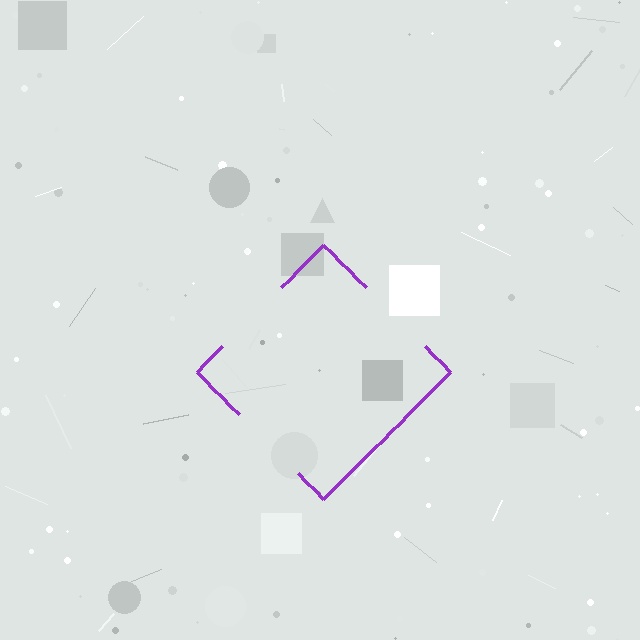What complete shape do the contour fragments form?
The contour fragments form a diamond.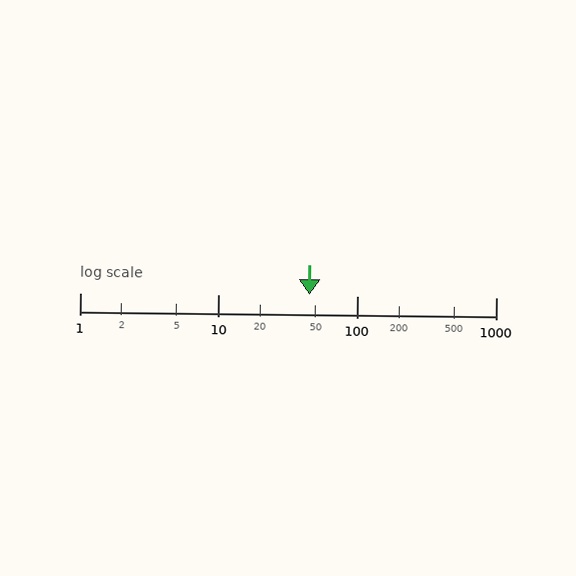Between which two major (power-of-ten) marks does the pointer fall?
The pointer is between 10 and 100.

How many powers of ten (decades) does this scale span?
The scale spans 3 decades, from 1 to 1000.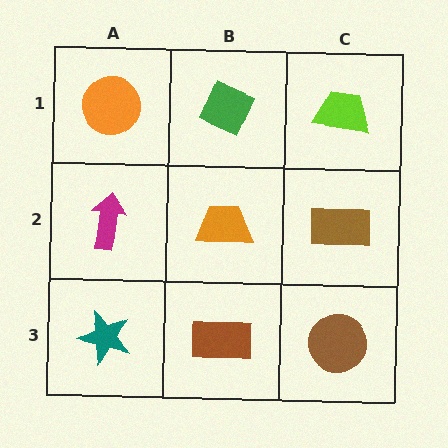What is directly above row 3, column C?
A brown rectangle.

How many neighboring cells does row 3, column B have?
3.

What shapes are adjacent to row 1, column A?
A magenta arrow (row 2, column A), a green diamond (row 1, column B).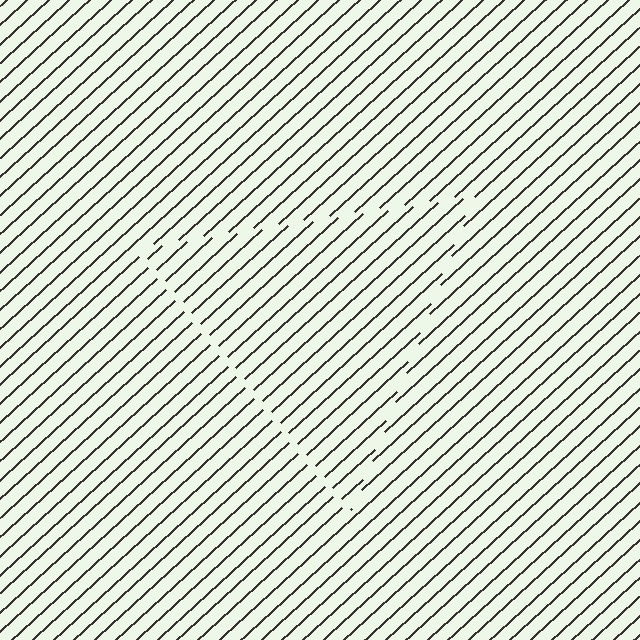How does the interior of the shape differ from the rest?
The interior of the shape contains the same grating, shifted by half a period — the contour is defined by the phase discontinuity where line-ends from the inner and outer gratings abut.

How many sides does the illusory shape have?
3 sides — the line-ends trace a triangle.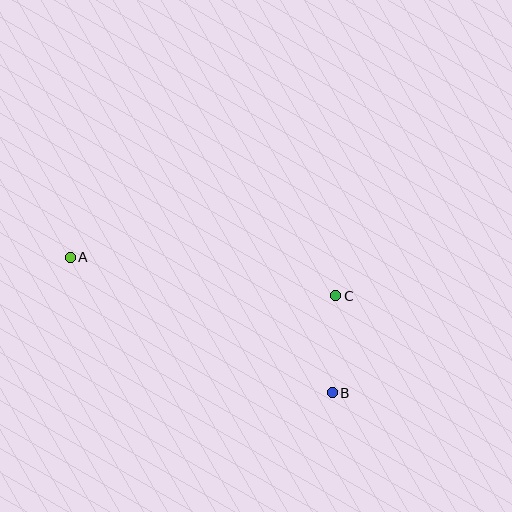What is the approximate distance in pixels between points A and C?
The distance between A and C is approximately 268 pixels.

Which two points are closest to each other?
Points B and C are closest to each other.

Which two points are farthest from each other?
Points A and B are farthest from each other.